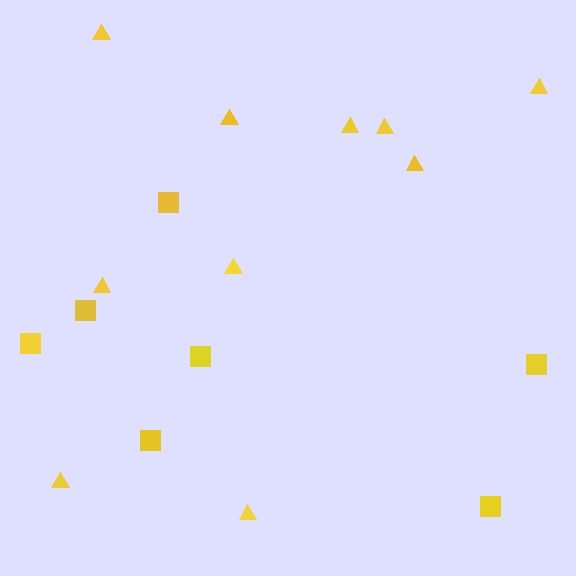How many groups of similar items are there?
There are 2 groups: one group of triangles (10) and one group of squares (7).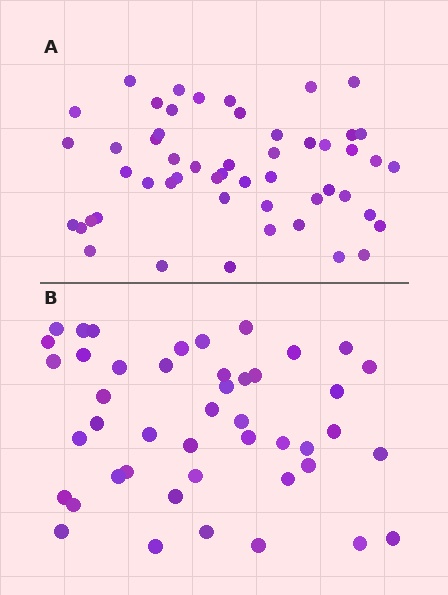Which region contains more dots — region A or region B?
Region A (the top region) has more dots.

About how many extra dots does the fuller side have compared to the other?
Region A has roughly 8 or so more dots than region B.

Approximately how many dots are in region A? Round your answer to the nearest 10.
About 50 dots. (The exact count is 52, which rounds to 50.)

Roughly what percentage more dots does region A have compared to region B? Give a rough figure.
About 15% more.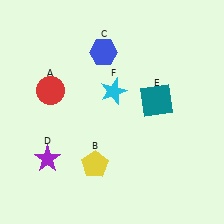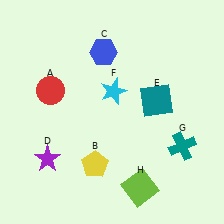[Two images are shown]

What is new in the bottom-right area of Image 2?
A lime square (H) was added in the bottom-right area of Image 2.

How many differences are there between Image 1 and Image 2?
There are 2 differences between the two images.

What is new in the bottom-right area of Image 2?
A teal cross (G) was added in the bottom-right area of Image 2.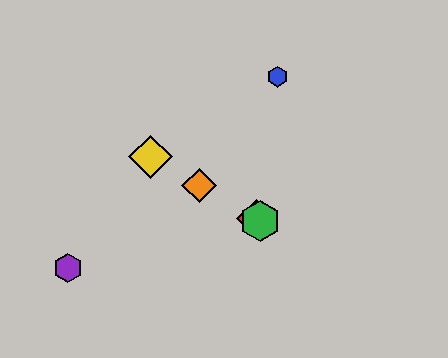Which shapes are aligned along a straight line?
The red diamond, the green hexagon, the yellow diamond, the orange diamond are aligned along a straight line.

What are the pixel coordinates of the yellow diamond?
The yellow diamond is at (151, 157).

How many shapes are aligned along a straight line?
4 shapes (the red diamond, the green hexagon, the yellow diamond, the orange diamond) are aligned along a straight line.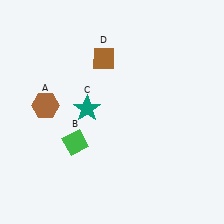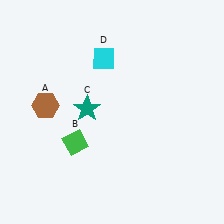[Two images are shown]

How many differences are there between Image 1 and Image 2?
There is 1 difference between the two images.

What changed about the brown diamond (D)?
In Image 1, D is brown. In Image 2, it changed to cyan.